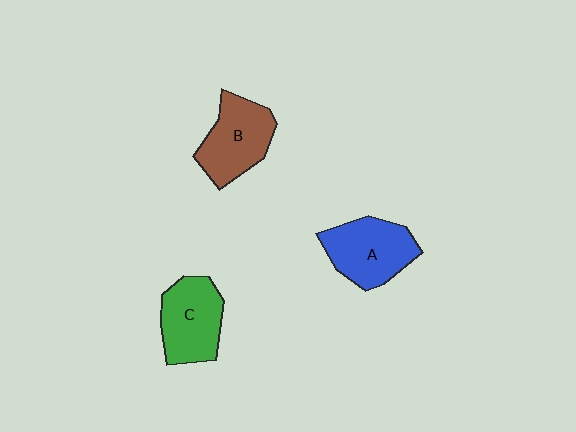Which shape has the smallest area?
Shape C (green).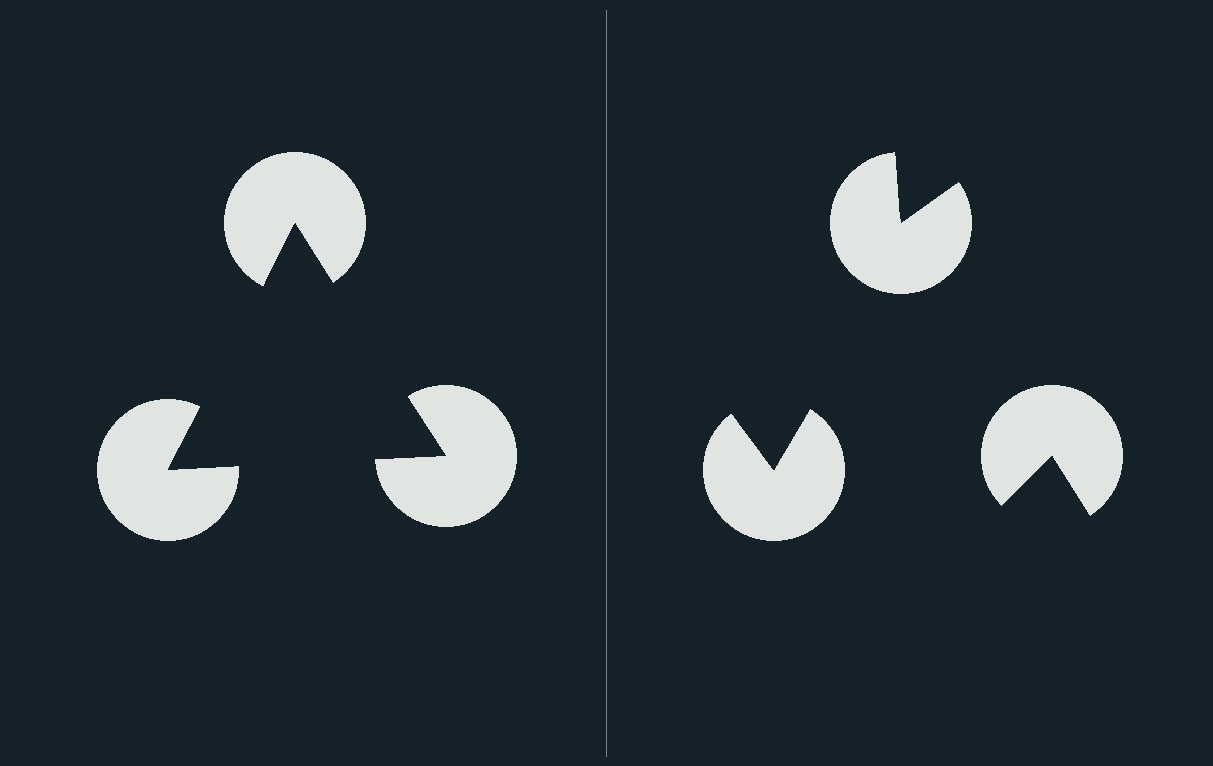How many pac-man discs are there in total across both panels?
6 — 3 on each side.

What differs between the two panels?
The pac-man discs are positioned identically on both sides; only the wedge orientations differ. On the left they align to a triangle; on the right they are misaligned.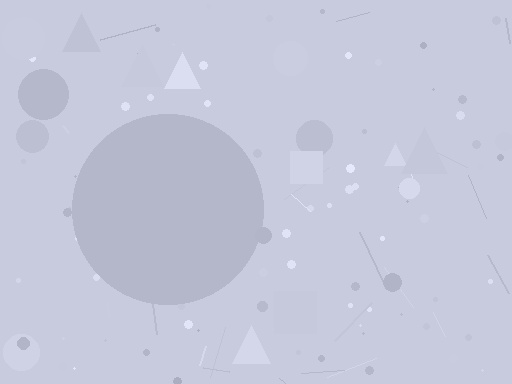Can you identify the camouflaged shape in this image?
The camouflaged shape is a circle.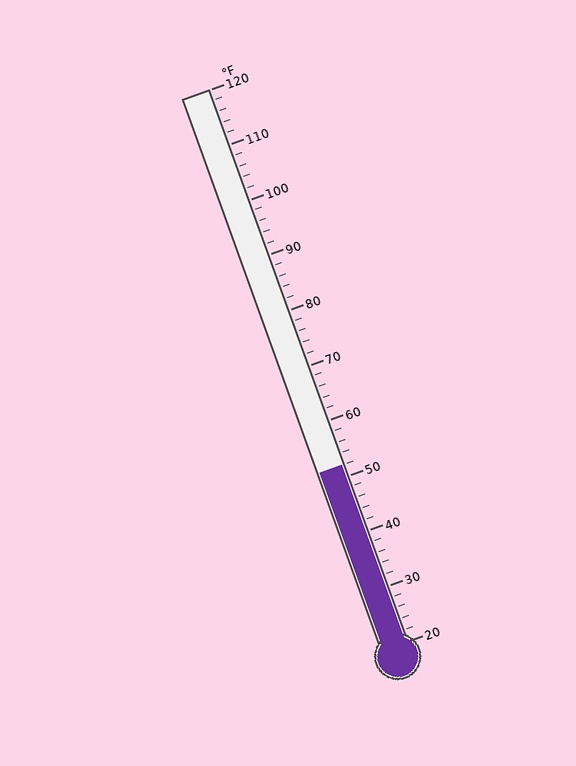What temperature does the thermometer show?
The thermometer shows approximately 52°F.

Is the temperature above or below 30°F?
The temperature is above 30°F.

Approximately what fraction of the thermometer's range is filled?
The thermometer is filled to approximately 30% of its range.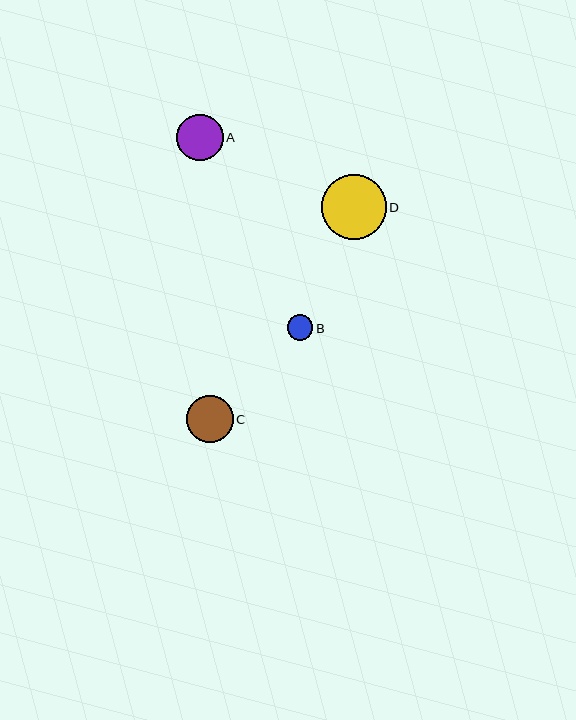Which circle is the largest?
Circle D is the largest with a size of approximately 65 pixels.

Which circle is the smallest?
Circle B is the smallest with a size of approximately 25 pixels.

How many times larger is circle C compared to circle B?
Circle C is approximately 1.9 times the size of circle B.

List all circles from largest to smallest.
From largest to smallest: D, C, A, B.